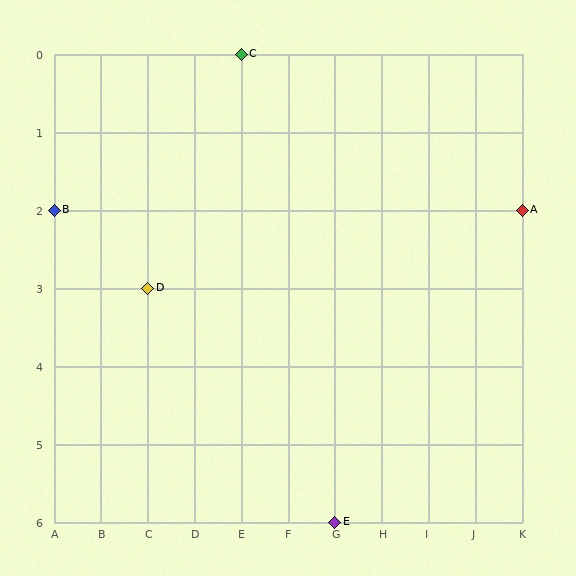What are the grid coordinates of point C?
Point C is at grid coordinates (E, 0).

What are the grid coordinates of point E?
Point E is at grid coordinates (G, 6).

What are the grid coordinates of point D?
Point D is at grid coordinates (C, 3).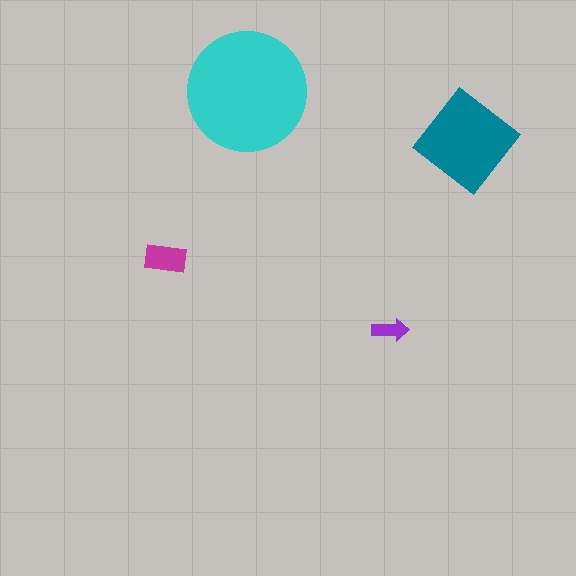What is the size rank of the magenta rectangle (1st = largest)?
3rd.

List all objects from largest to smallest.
The cyan circle, the teal diamond, the magenta rectangle, the purple arrow.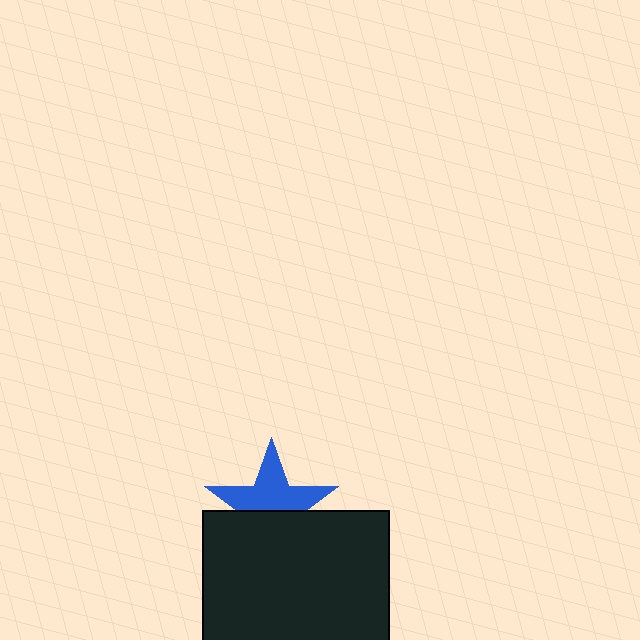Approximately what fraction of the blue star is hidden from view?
Roughly 44% of the blue star is hidden behind the black rectangle.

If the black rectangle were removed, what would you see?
You would see the complete blue star.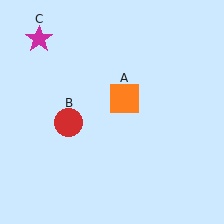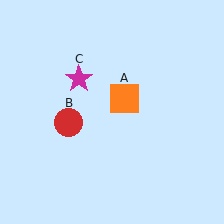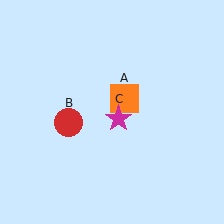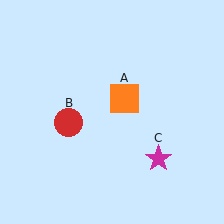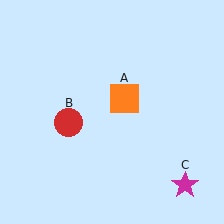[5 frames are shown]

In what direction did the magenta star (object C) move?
The magenta star (object C) moved down and to the right.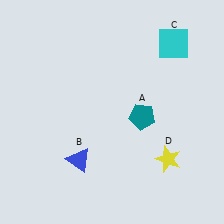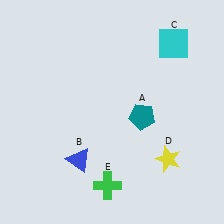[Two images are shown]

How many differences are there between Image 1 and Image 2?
There is 1 difference between the two images.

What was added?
A green cross (E) was added in Image 2.